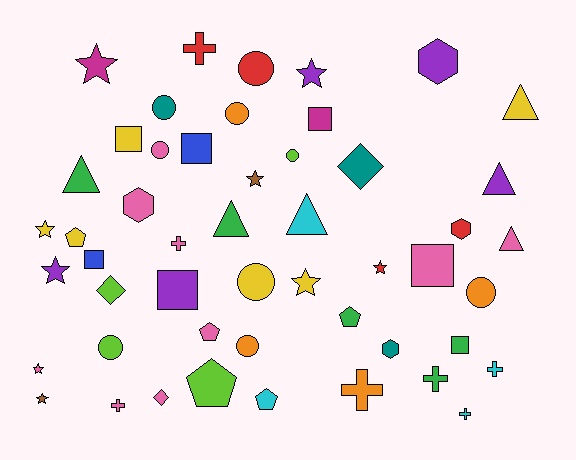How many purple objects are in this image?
There are 5 purple objects.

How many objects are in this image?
There are 50 objects.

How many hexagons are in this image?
There are 4 hexagons.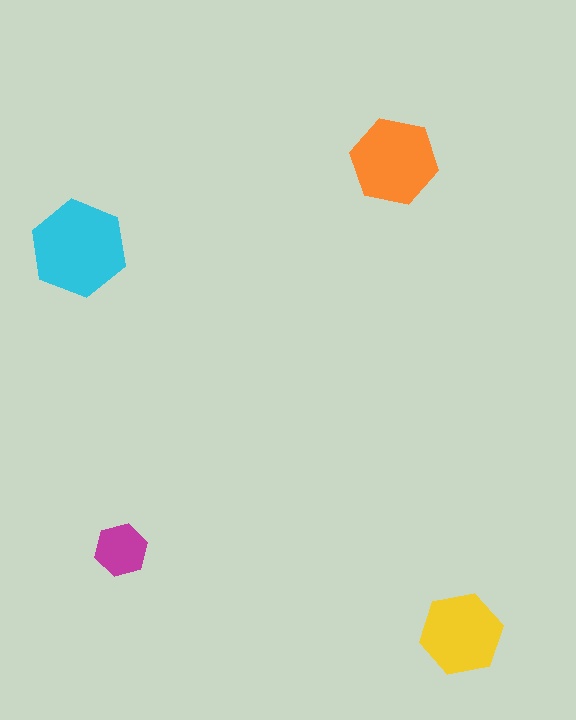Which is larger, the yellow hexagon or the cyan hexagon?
The cyan one.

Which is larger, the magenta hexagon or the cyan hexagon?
The cyan one.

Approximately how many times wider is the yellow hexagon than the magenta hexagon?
About 1.5 times wider.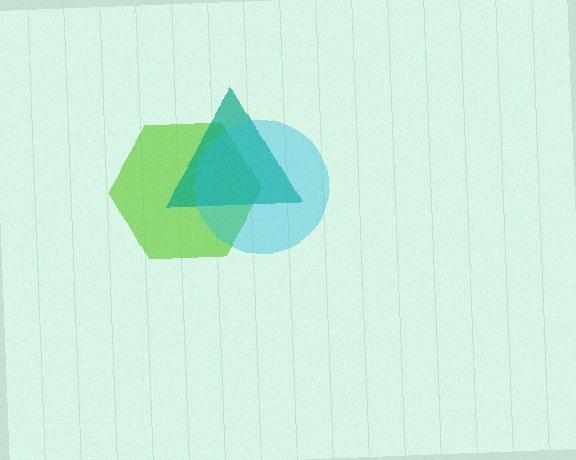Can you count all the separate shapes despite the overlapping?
Yes, there are 3 separate shapes.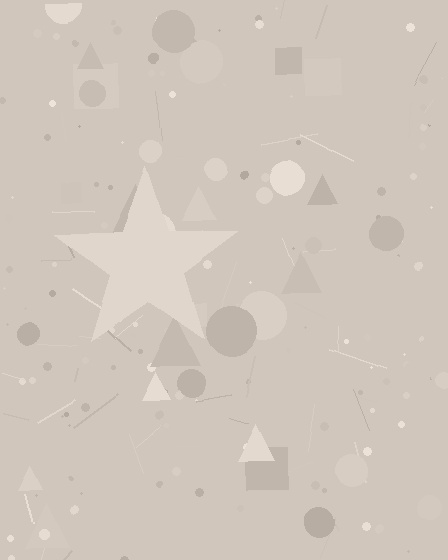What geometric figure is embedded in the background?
A star is embedded in the background.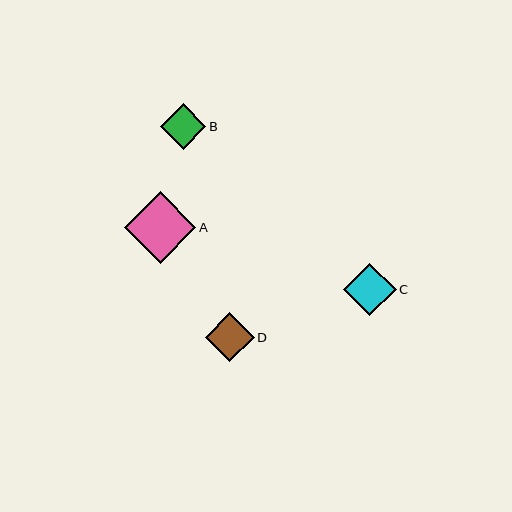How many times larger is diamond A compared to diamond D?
Diamond A is approximately 1.5 times the size of diamond D.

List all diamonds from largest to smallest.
From largest to smallest: A, C, D, B.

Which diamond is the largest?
Diamond A is the largest with a size of approximately 71 pixels.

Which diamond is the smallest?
Diamond B is the smallest with a size of approximately 45 pixels.